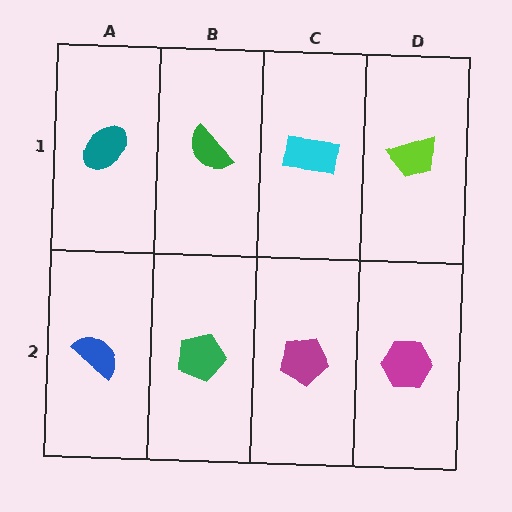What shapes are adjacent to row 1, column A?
A blue semicircle (row 2, column A), a green semicircle (row 1, column B).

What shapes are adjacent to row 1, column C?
A magenta pentagon (row 2, column C), a green semicircle (row 1, column B), a lime trapezoid (row 1, column D).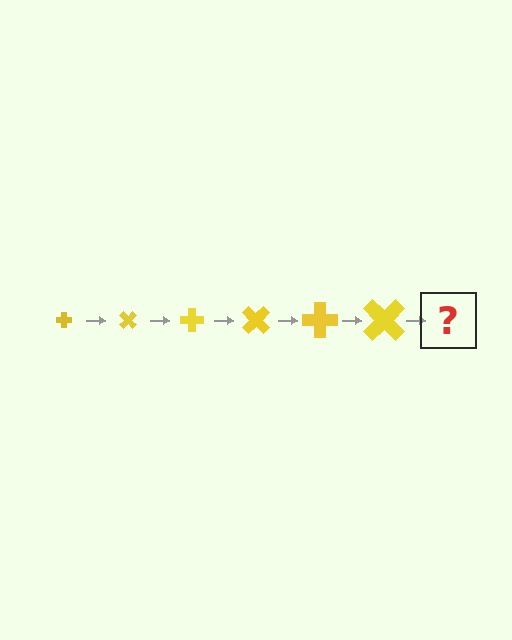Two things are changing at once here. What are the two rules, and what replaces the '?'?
The two rules are that the cross grows larger each step and it rotates 45 degrees each step. The '?' should be a cross, larger than the previous one and rotated 270 degrees from the start.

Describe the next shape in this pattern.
It should be a cross, larger than the previous one and rotated 270 degrees from the start.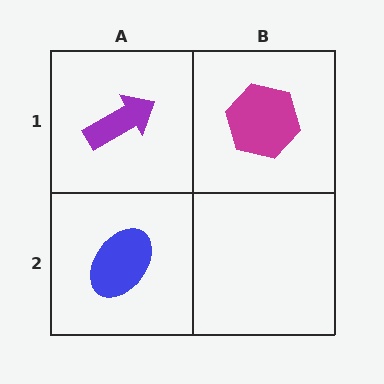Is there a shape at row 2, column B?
No, that cell is empty.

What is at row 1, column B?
A magenta hexagon.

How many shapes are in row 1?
2 shapes.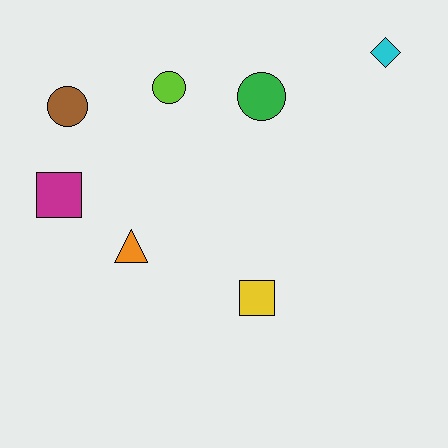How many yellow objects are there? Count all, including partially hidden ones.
There is 1 yellow object.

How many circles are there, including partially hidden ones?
There are 3 circles.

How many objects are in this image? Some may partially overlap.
There are 7 objects.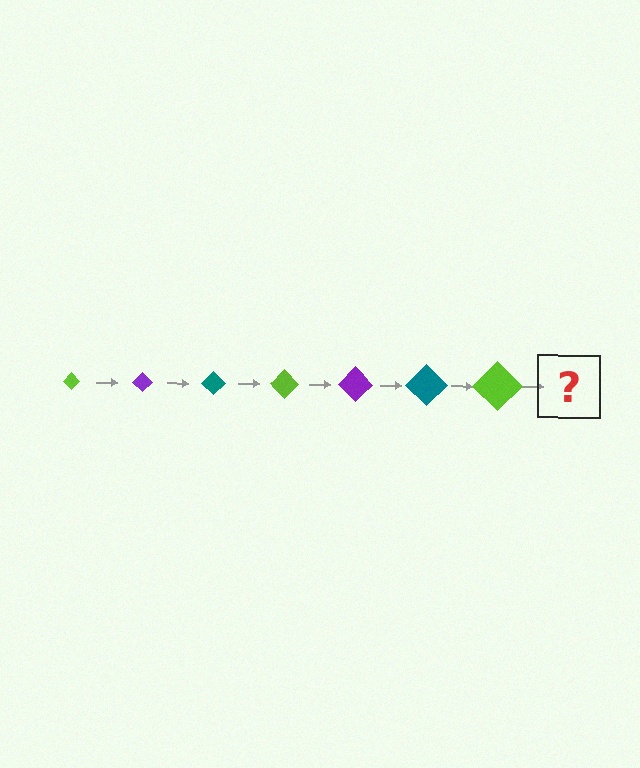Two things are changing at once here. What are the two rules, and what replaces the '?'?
The two rules are that the diamond grows larger each step and the color cycles through lime, purple, and teal. The '?' should be a purple diamond, larger than the previous one.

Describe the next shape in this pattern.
It should be a purple diamond, larger than the previous one.